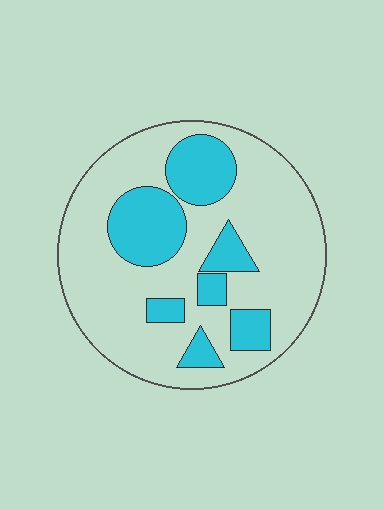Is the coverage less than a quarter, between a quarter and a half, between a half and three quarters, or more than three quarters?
Between a quarter and a half.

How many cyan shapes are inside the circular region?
7.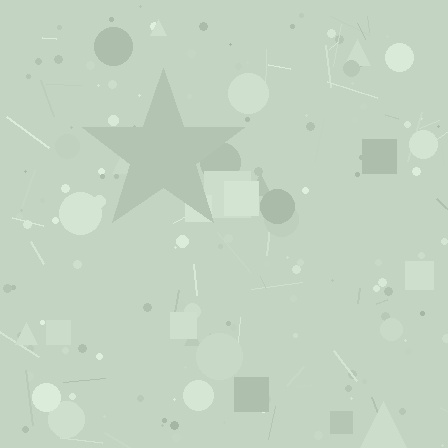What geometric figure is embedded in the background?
A star is embedded in the background.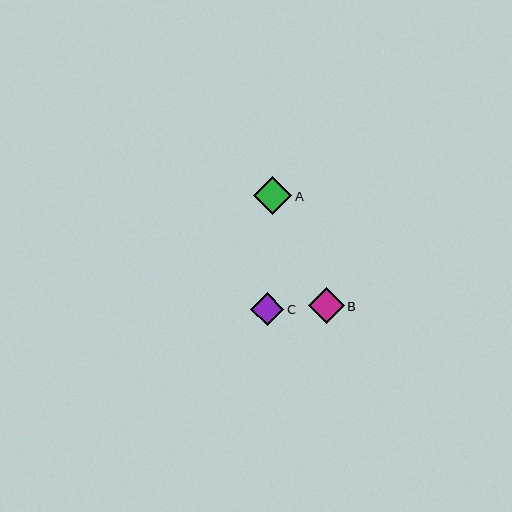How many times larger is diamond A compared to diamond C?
Diamond A is approximately 1.2 times the size of diamond C.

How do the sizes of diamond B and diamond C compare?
Diamond B and diamond C are approximately the same size.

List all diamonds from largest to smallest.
From largest to smallest: A, B, C.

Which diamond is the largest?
Diamond A is the largest with a size of approximately 38 pixels.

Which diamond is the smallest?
Diamond C is the smallest with a size of approximately 33 pixels.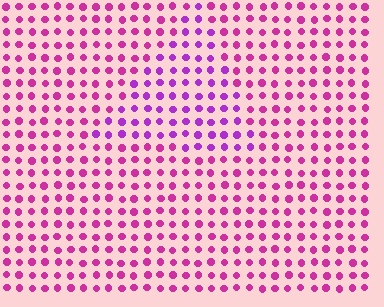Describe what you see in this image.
The image is filled with small magenta elements in a uniform arrangement. A triangle-shaped region is visible where the elements are tinted to a slightly different hue, forming a subtle color boundary.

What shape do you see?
I see a triangle.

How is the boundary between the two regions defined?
The boundary is defined purely by a slight shift in hue (about 29 degrees). Spacing, size, and orientation are identical on both sides.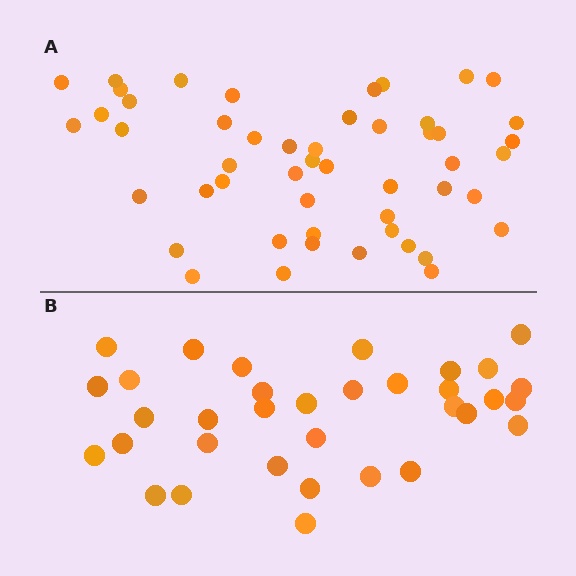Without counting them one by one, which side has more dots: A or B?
Region A (the top region) has more dots.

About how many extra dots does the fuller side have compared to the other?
Region A has approximately 15 more dots than region B.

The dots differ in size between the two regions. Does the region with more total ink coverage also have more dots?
No. Region B has more total ink coverage because its dots are larger, but region A actually contains more individual dots. Total area can be misleading — the number of items is what matters here.